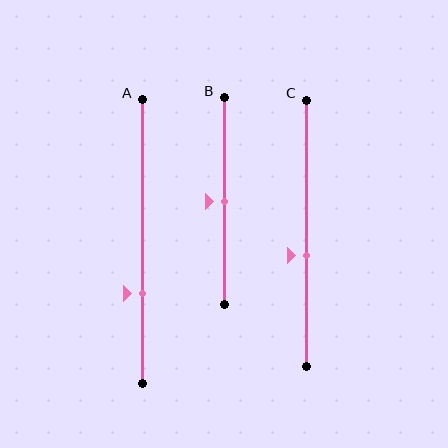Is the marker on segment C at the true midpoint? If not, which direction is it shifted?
No, the marker on segment C is shifted downward by about 8% of the segment length.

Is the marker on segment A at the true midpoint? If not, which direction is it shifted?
No, the marker on segment A is shifted downward by about 18% of the segment length.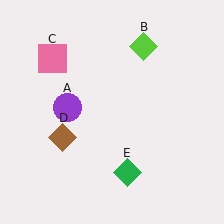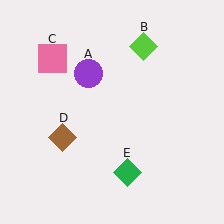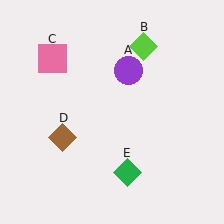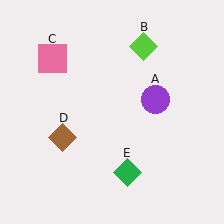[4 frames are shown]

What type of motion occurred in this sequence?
The purple circle (object A) rotated clockwise around the center of the scene.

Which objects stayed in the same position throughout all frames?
Lime diamond (object B) and pink square (object C) and brown diamond (object D) and green diamond (object E) remained stationary.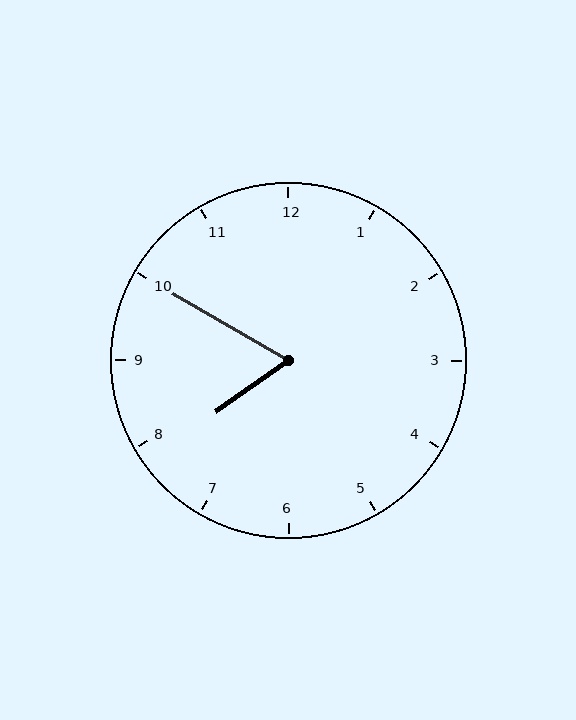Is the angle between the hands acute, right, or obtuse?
It is acute.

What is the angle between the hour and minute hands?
Approximately 65 degrees.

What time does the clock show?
7:50.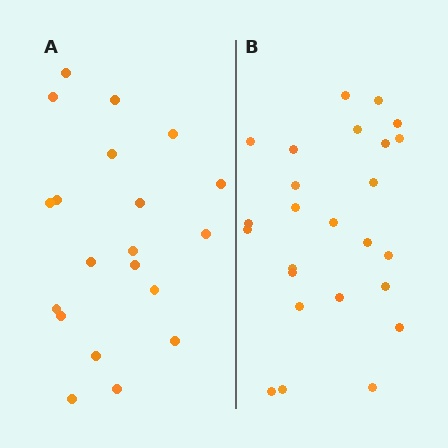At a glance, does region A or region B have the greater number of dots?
Region B (the right region) has more dots.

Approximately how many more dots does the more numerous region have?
Region B has about 5 more dots than region A.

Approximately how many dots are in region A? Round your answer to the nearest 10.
About 20 dots.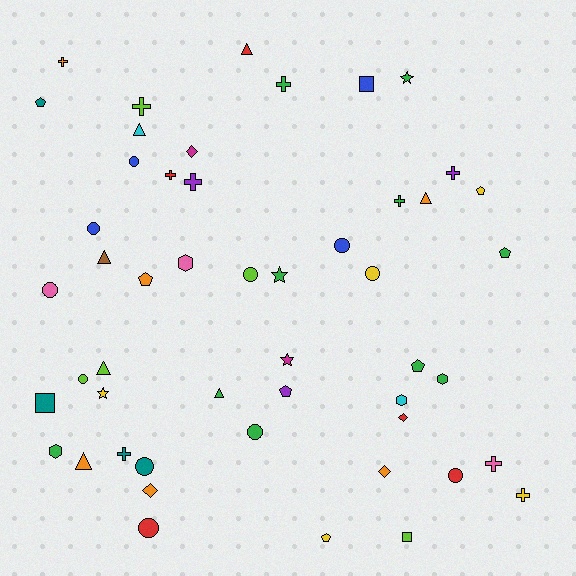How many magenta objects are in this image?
There are 2 magenta objects.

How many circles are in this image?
There are 11 circles.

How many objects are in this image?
There are 50 objects.